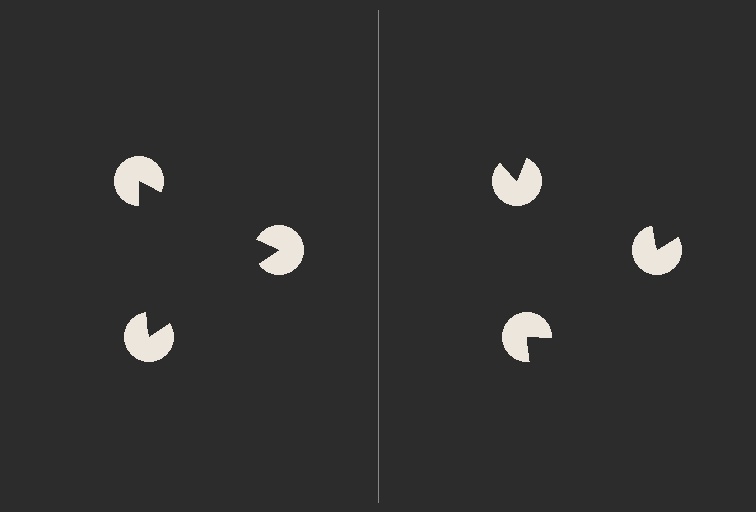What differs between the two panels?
The pac-man discs are positioned identically on both sides; only the wedge orientations differ. On the left they align to a triangle; on the right they are misaligned.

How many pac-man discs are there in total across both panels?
6 — 3 on each side.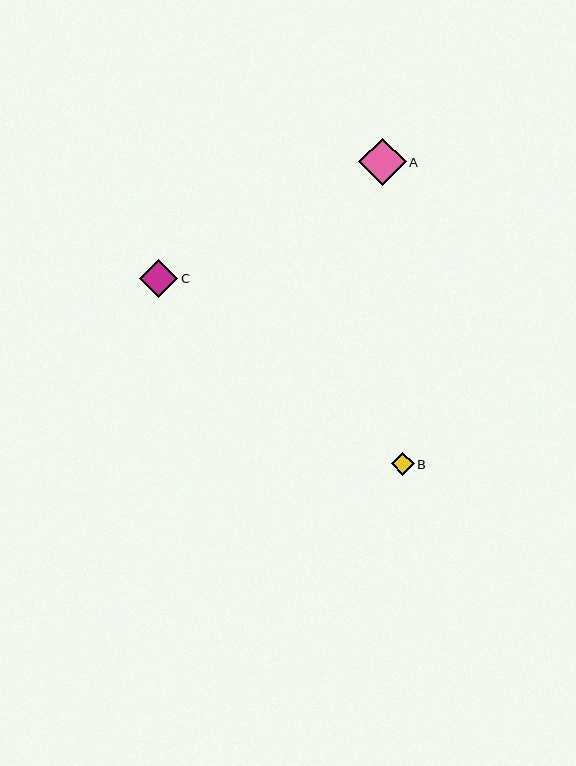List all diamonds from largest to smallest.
From largest to smallest: A, C, B.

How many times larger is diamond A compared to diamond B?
Diamond A is approximately 2.1 times the size of diamond B.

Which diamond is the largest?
Diamond A is the largest with a size of approximately 47 pixels.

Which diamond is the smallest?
Diamond B is the smallest with a size of approximately 23 pixels.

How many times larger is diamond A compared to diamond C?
Diamond A is approximately 1.2 times the size of diamond C.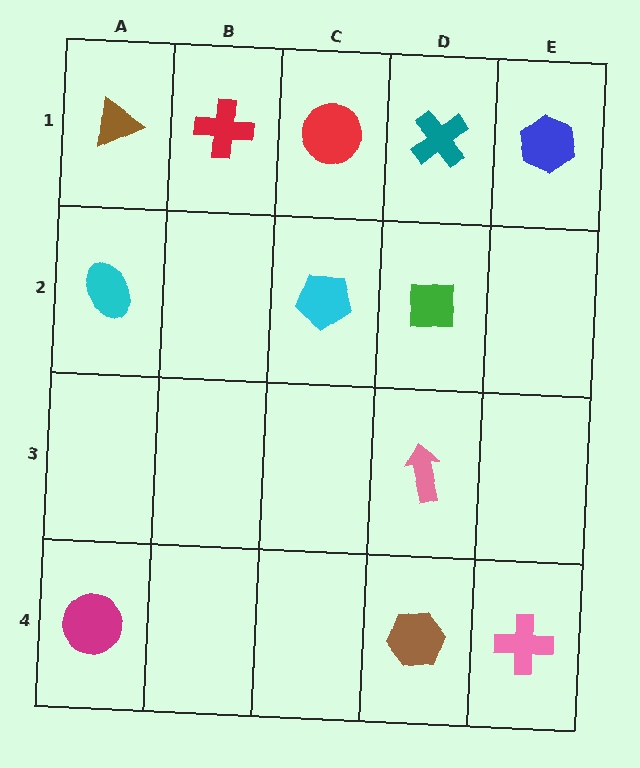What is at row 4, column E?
A pink cross.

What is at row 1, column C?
A red circle.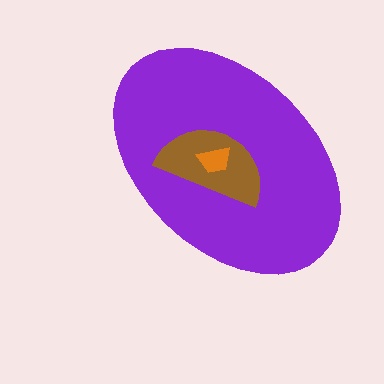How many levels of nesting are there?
3.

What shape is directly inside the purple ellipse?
The brown semicircle.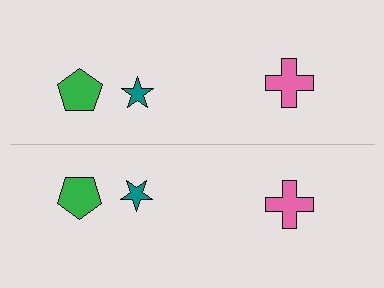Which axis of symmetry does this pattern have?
The pattern has a horizontal axis of symmetry running through the center of the image.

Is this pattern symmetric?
Yes, this pattern has bilateral (reflection) symmetry.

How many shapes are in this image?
There are 6 shapes in this image.